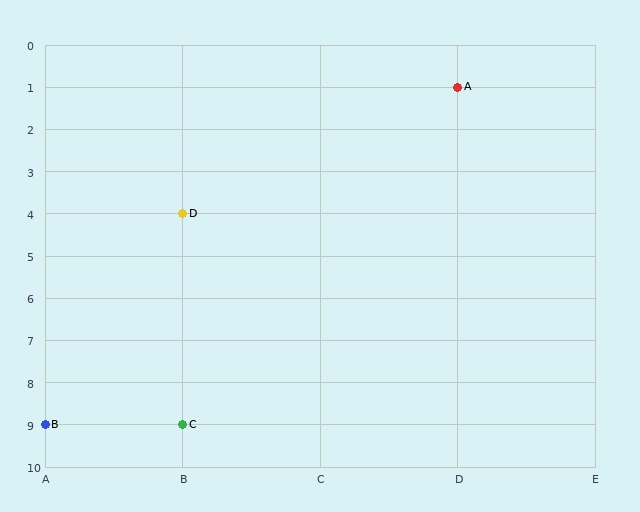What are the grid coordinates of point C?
Point C is at grid coordinates (B, 9).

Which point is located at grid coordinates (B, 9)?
Point C is at (B, 9).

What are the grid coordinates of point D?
Point D is at grid coordinates (B, 4).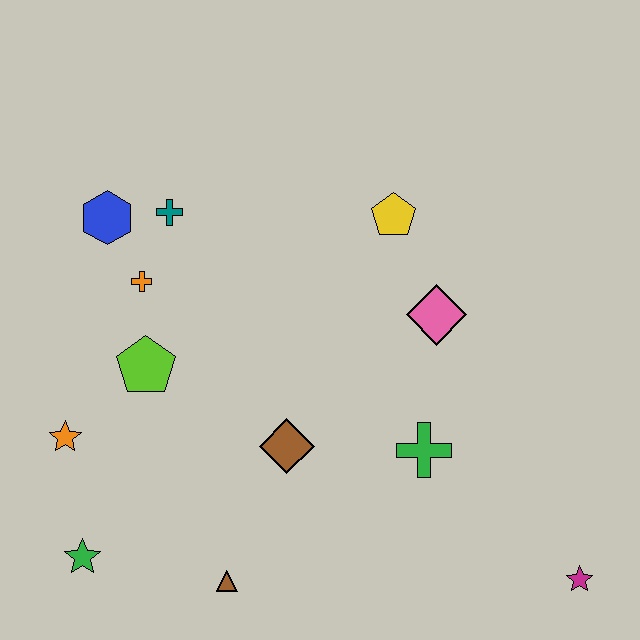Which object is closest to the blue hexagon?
The teal cross is closest to the blue hexagon.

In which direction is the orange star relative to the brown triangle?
The orange star is to the left of the brown triangle.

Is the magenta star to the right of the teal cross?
Yes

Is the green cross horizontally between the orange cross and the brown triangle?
No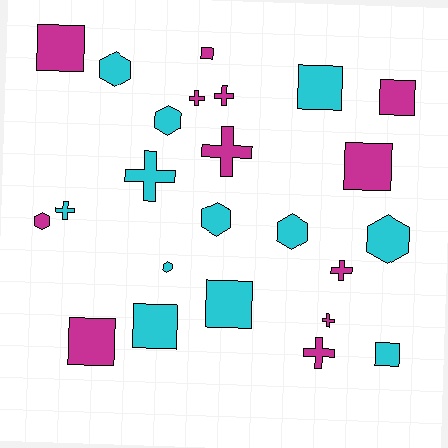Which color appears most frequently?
Magenta, with 12 objects.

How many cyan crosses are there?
There are 2 cyan crosses.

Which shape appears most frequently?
Square, with 9 objects.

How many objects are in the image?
There are 24 objects.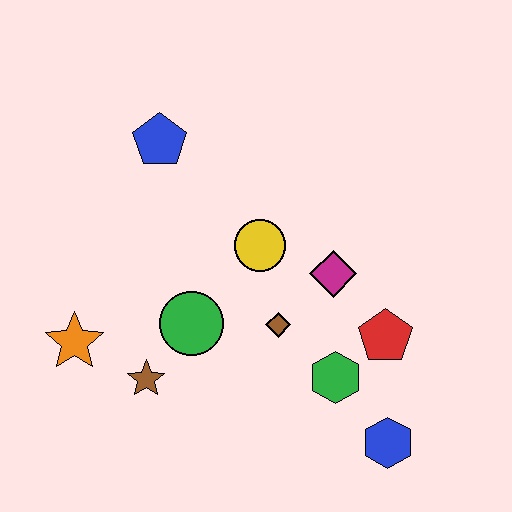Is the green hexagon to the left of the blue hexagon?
Yes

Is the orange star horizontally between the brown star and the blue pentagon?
No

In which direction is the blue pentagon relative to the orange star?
The blue pentagon is above the orange star.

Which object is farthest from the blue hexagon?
The blue pentagon is farthest from the blue hexagon.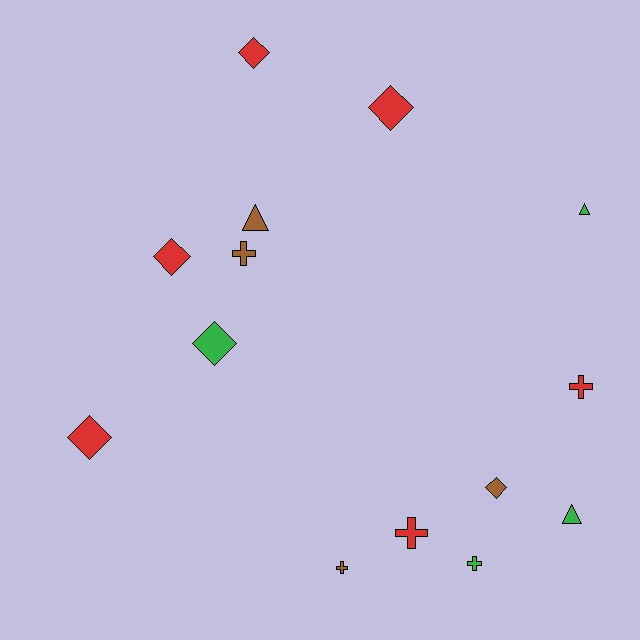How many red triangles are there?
There are no red triangles.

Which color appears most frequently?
Red, with 6 objects.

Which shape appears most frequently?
Diamond, with 6 objects.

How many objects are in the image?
There are 14 objects.